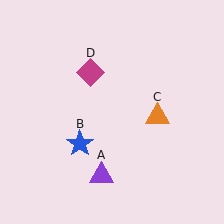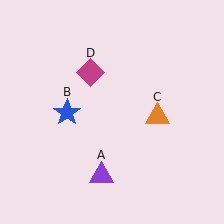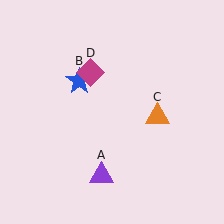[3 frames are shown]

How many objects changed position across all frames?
1 object changed position: blue star (object B).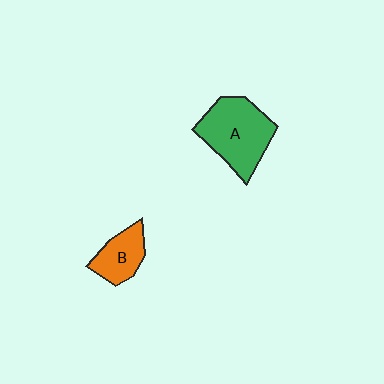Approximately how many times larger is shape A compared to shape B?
Approximately 1.9 times.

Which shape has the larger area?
Shape A (green).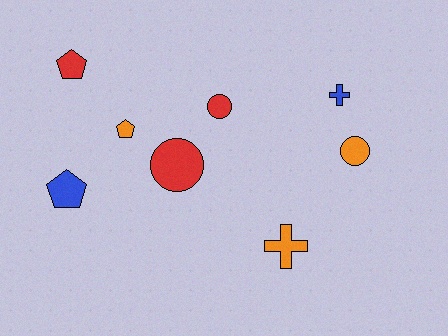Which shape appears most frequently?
Circle, with 3 objects.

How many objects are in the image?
There are 8 objects.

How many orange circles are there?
There is 1 orange circle.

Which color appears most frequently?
Red, with 3 objects.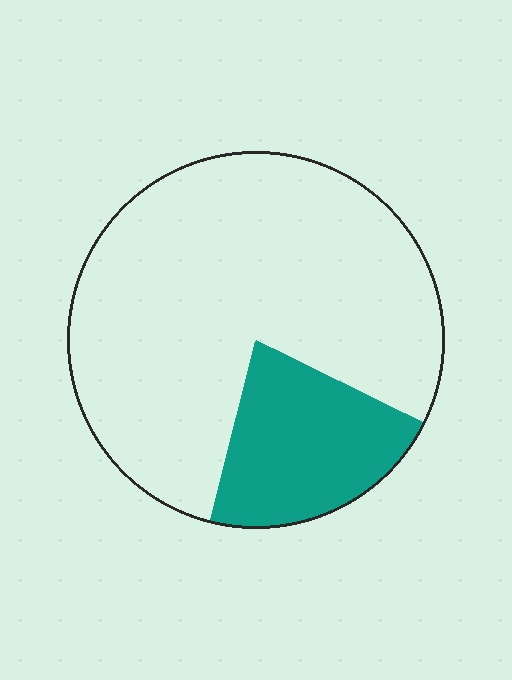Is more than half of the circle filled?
No.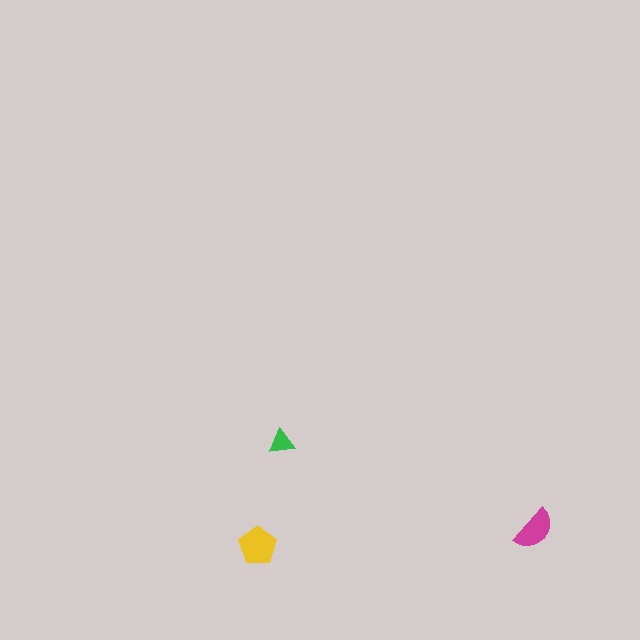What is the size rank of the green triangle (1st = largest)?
3rd.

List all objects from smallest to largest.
The green triangle, the magenta semicircle, the yellow pentagon.